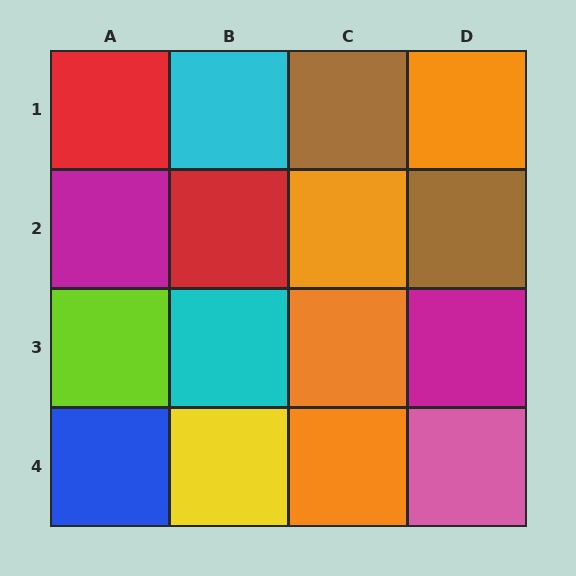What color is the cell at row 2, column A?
Magenta.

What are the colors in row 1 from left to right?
Red, cyan, brown, orange.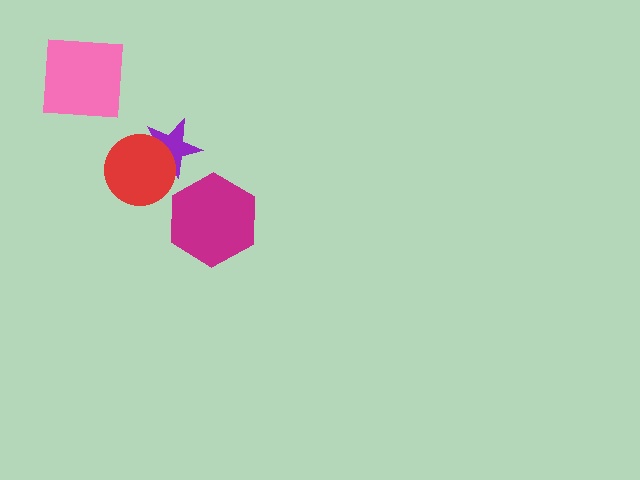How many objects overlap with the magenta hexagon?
0 objects overlap with the magenta hexagon.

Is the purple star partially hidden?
Yes, it is partially covered by another shape.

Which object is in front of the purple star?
The red circle is in front of the purple star.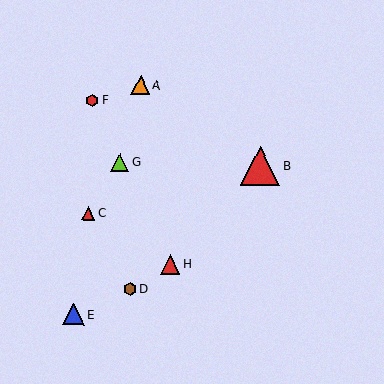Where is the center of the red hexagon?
The center of the red hexagon is at (93, 100).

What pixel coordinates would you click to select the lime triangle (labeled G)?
Click at (120, 162) to select the lime triangle G.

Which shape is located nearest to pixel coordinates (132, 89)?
The orange triangle (labeled A) at (141, 85) is nearest to that location.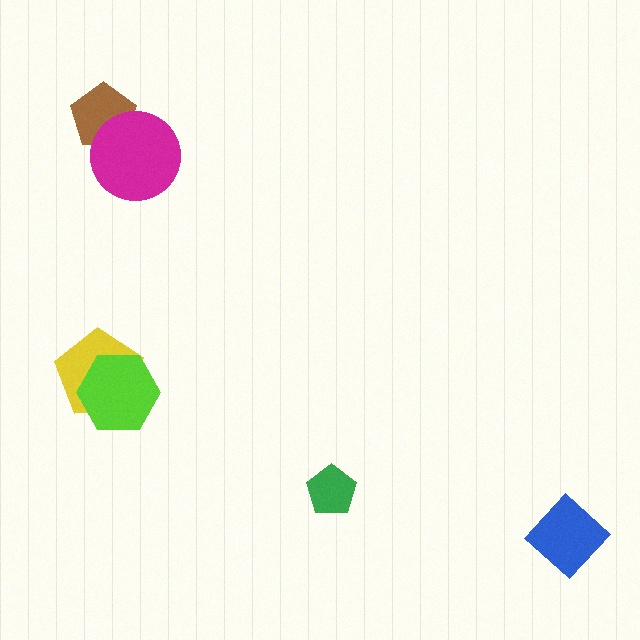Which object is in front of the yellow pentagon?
The lime hexagon is in front of the yellow pentagon.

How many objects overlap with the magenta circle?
1 object overlaps with the magenta circle.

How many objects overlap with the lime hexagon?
1 object overlaps with the lime hexagon.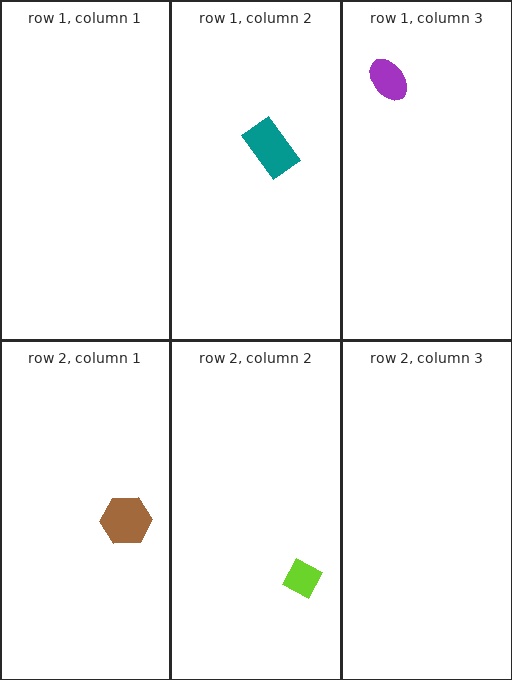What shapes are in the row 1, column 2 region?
The teal rectangle.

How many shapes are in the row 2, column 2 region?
1.